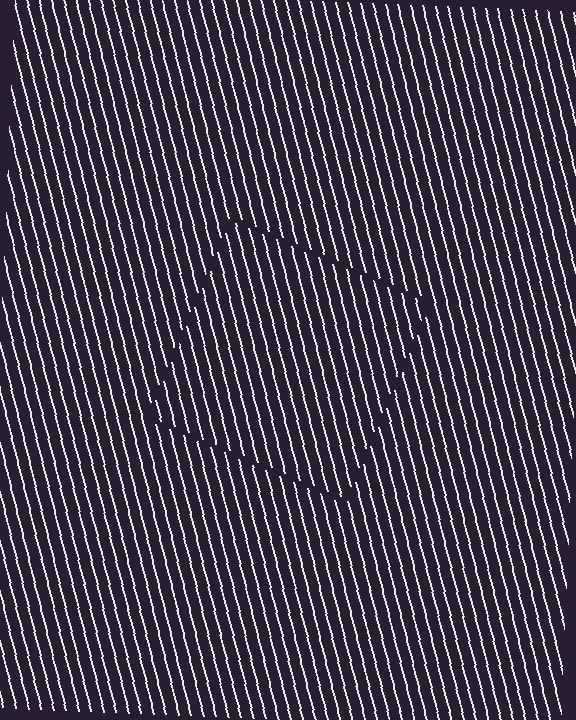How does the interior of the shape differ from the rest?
The interior of the shape contains the same grating, shifted by half a period — the contour is defined by the phase discontinuity where line-ends from the inner and outer gratings abut.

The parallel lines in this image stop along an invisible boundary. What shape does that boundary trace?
An illusory square. The interior of the shape contains the same grating, shifted by half a period — the contour is defined by the phase discontinuity where line-ends from the inner and outer gratings abut.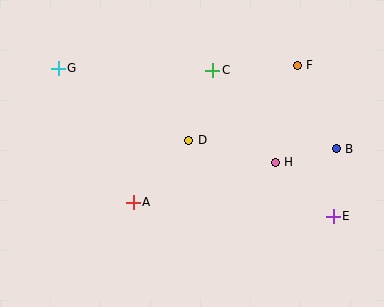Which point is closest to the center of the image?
Point D at (189, 140) is closest to the center.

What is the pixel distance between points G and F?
The distance between G and F is 239 pixels.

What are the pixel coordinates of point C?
Point C is at (213, 70).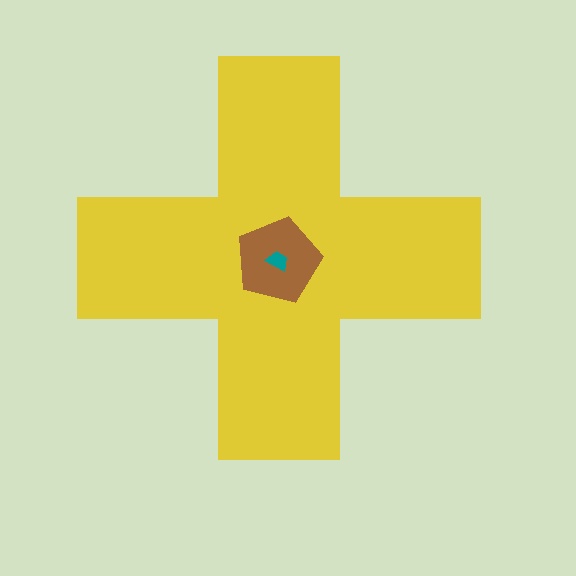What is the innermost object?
The teal trapezoid.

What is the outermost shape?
The yellow cross.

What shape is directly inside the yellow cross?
The brown pentagon.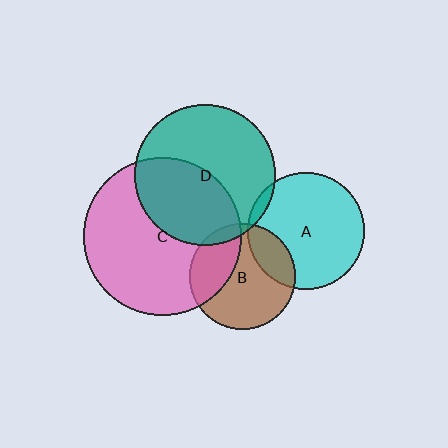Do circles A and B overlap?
Yes.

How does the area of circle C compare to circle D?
Approximately 1.3 times.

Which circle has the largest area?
Circle C (pink).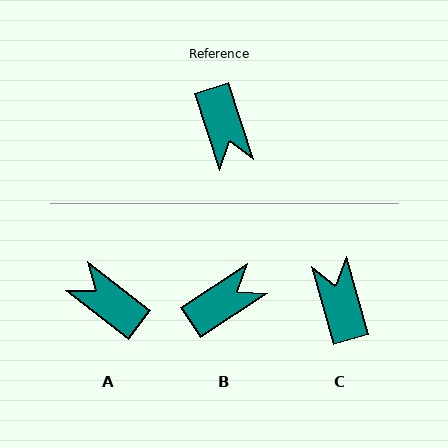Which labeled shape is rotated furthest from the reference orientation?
C, about 178 degrees away.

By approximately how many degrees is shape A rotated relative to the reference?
Approximately 146 degrees clockwise.